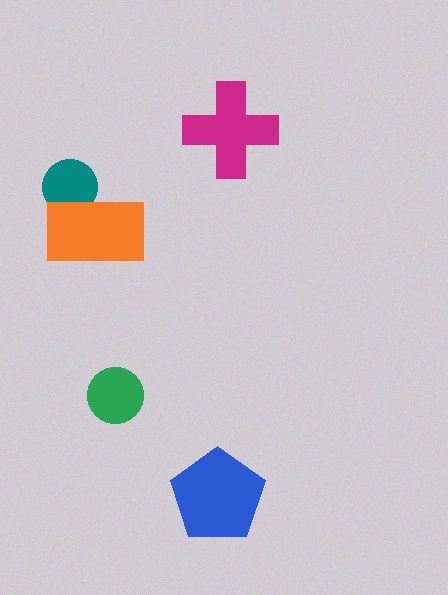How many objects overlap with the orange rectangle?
1 object overlaps with the orange rectangle.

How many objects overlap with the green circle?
0 objects overlap with the green circle.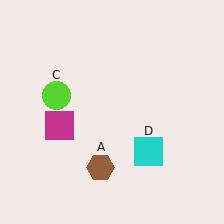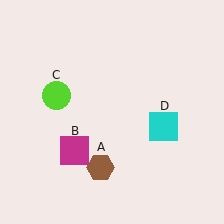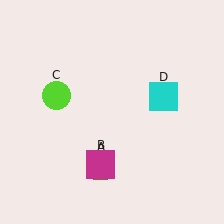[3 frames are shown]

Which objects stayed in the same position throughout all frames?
Brown hexagon (object A) and lime circle (object C) remained stationary.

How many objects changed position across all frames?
2 objects changed position: magenta square (object B), cyan square (object D).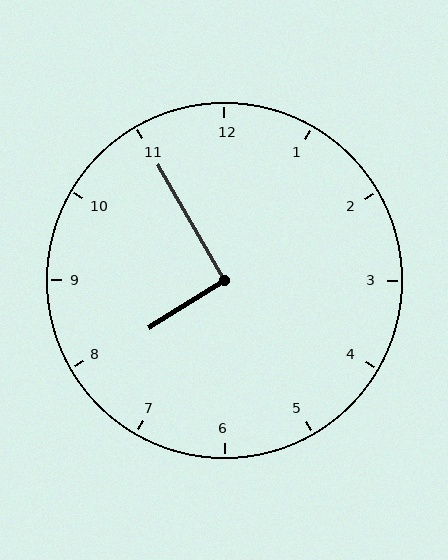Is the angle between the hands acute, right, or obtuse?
It is right.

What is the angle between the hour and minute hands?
Approximately 92 degrees.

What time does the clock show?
7:55.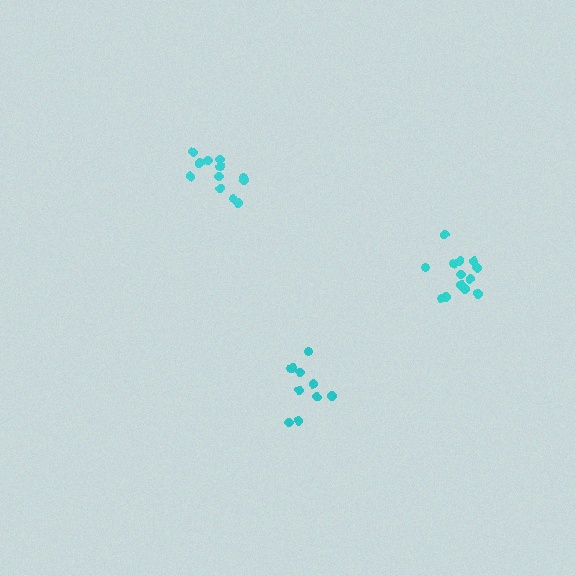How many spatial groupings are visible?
There are 3 spatial groupings.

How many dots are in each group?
Group 1: 10 dots, Group 2: 13 dots, Group 3: 13 dots (36 total).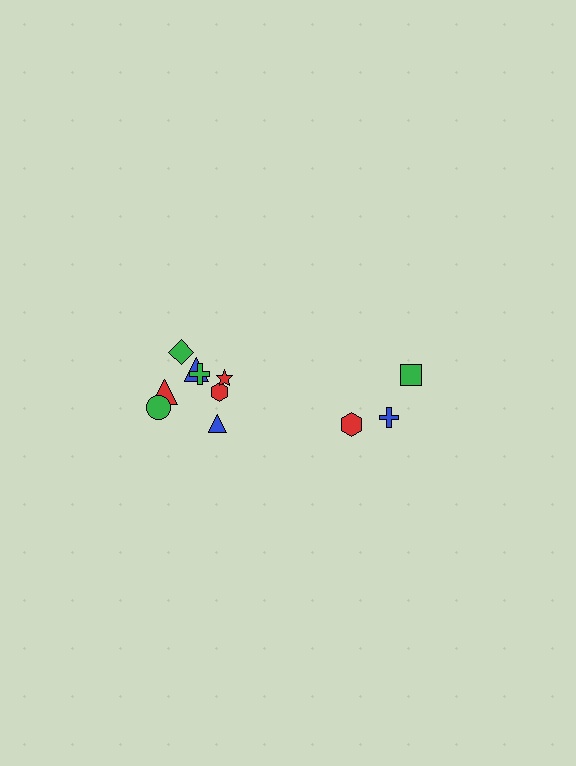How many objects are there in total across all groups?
There are 11 objects.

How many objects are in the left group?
There are 8 objects.